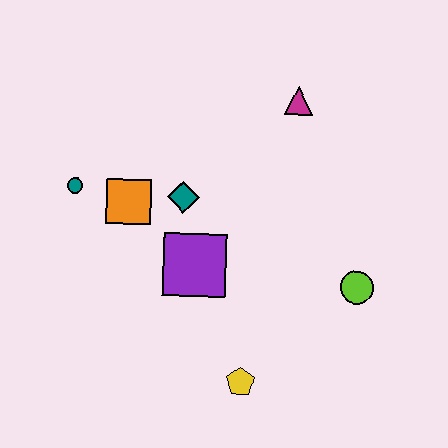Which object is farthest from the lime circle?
The teal circle is farthest from the lime circle.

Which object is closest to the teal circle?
The orange square is closest to the teal circle.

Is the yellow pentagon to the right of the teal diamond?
Yes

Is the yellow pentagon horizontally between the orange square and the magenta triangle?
Yes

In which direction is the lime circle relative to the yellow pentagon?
The lime circle is to the right of the yellow pentagon.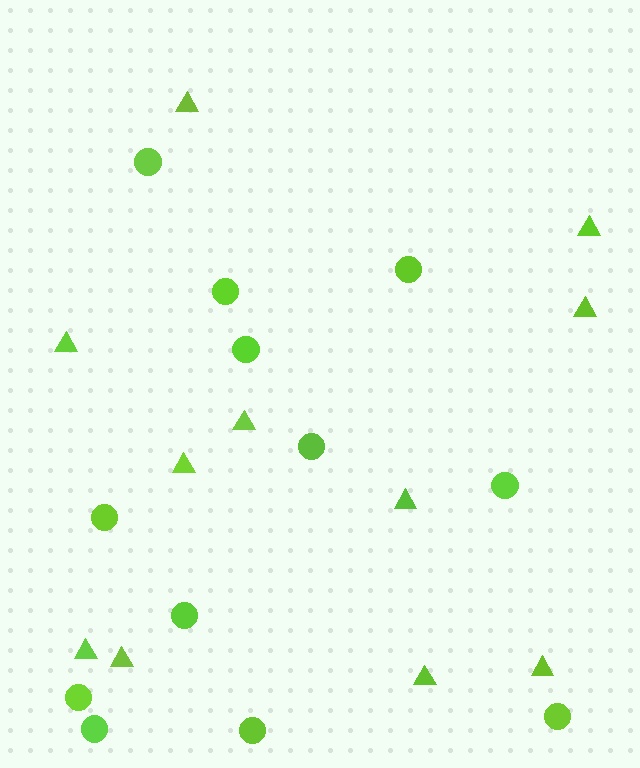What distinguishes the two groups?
There are 2 groups: one group of circles (12) and one group of triangles (11).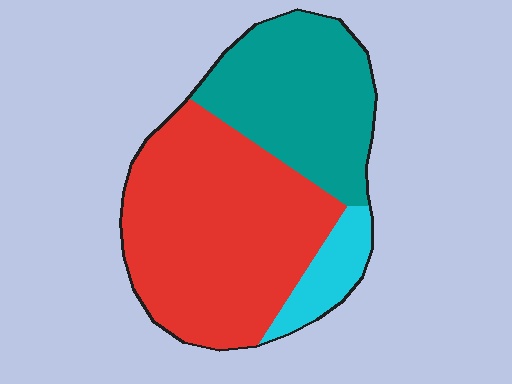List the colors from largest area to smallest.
From largest to smallest: red, teal, cyan.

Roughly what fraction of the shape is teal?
Teal takes up between a quarter and a half of the shape.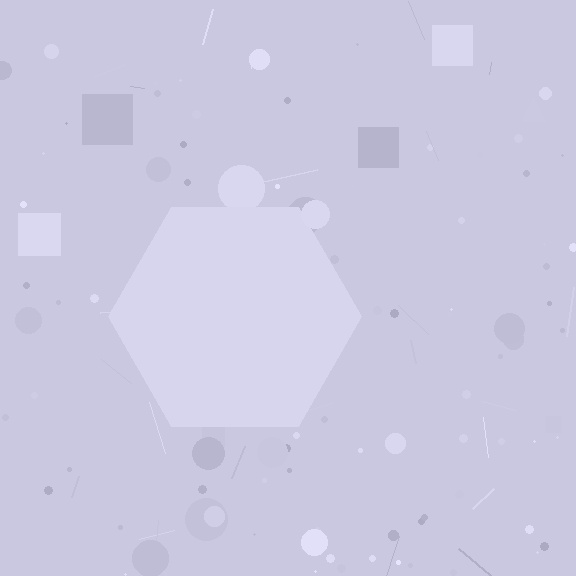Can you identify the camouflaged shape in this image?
The camouflaged shape is a hexagon.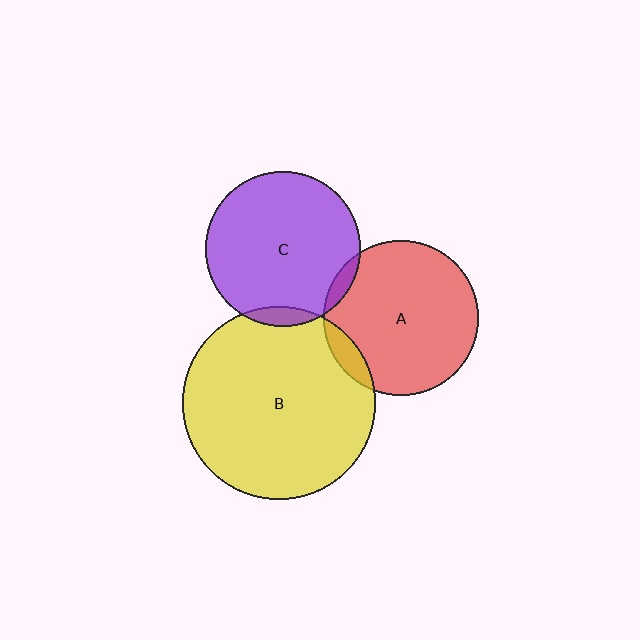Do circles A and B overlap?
Yes.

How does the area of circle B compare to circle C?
Approximately 1.6 times.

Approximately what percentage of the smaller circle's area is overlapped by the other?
Approximately 10%.